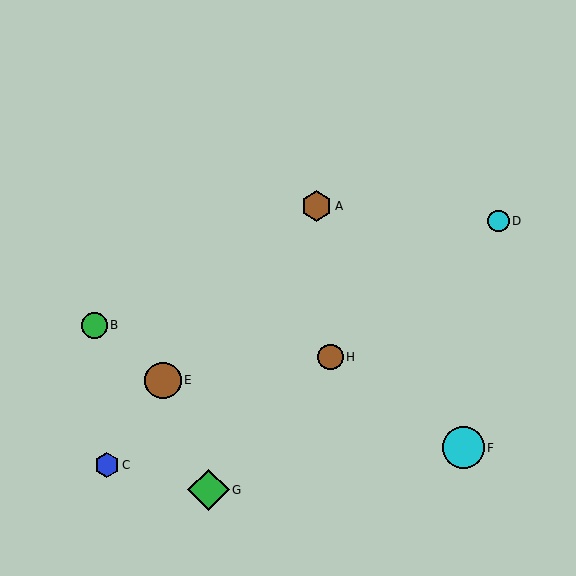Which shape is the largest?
The cyan circle (labeled F) is the largest.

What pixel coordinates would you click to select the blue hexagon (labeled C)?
Click at (107, 465) to select the blue hexagon C.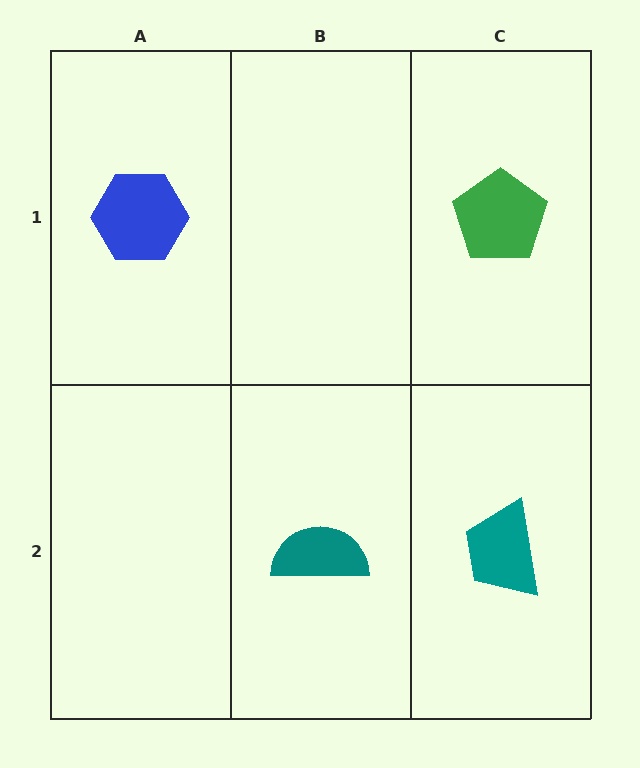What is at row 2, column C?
A teal trapezoid.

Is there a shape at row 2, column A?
No, that cell is empty.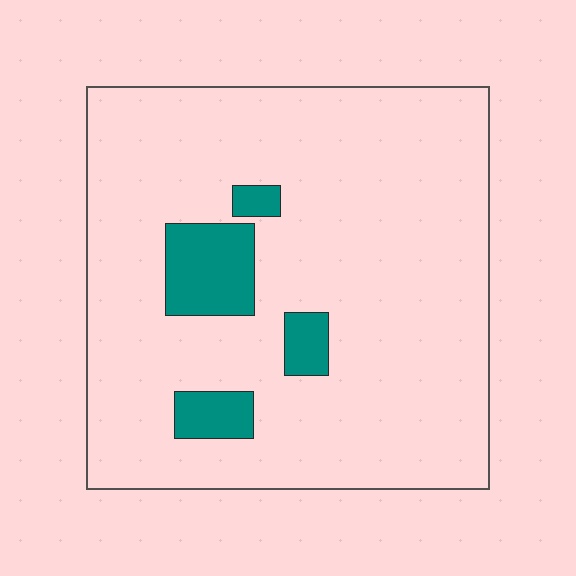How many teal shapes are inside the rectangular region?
4.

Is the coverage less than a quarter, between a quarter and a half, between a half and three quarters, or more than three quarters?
Less than a quarter.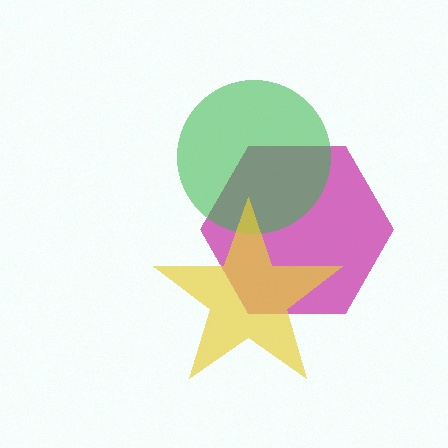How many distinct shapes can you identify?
There are 3 distinct shapes: a magenta hexagon, a green circle, a yellow star.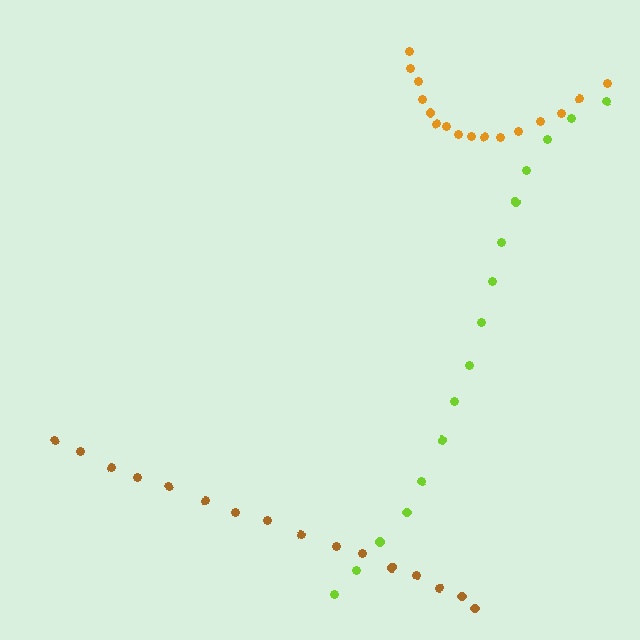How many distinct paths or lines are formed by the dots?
There are 3 distinct paths.